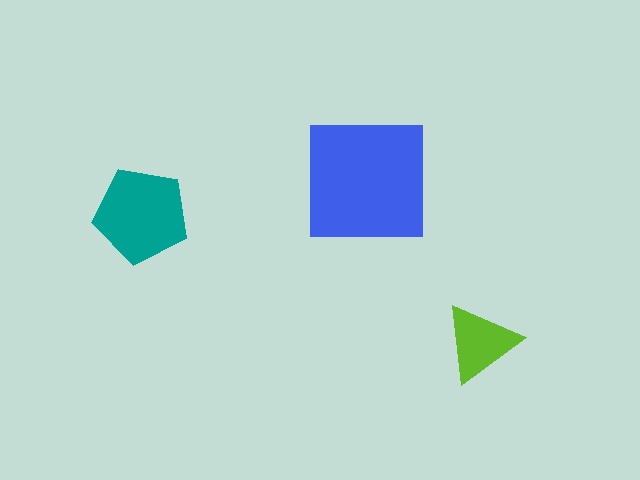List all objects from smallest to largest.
The lime triangle, the teal pentagon, the blue square.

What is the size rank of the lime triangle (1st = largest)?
3rd.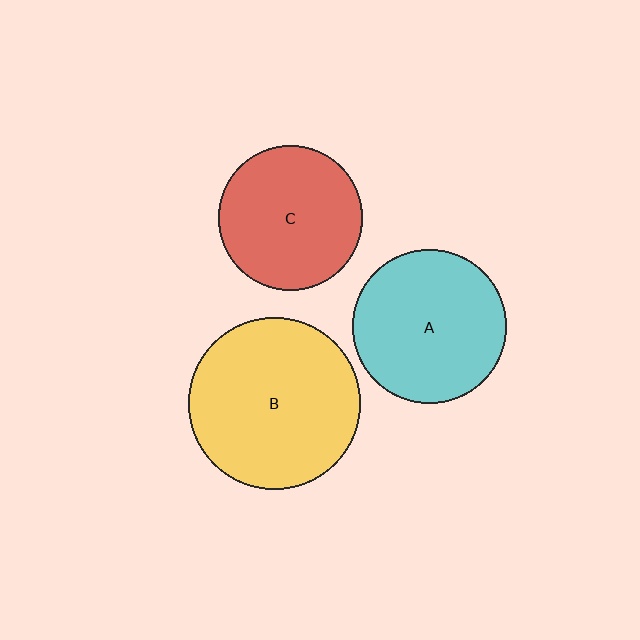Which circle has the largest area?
Circle B (yellow).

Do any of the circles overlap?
No, none of the circles overlap.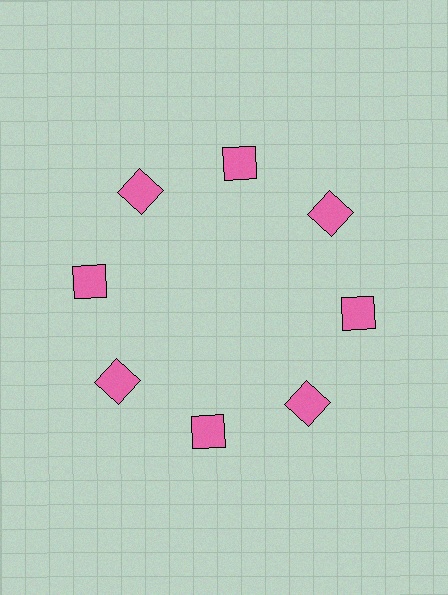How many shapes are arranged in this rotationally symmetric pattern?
There are 8 shapes, arranged in 8 groups of 1.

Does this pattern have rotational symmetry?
Yes, this pattern has 8-fold rotational symmetry. It looks the same after rotating 45 degrees around the center.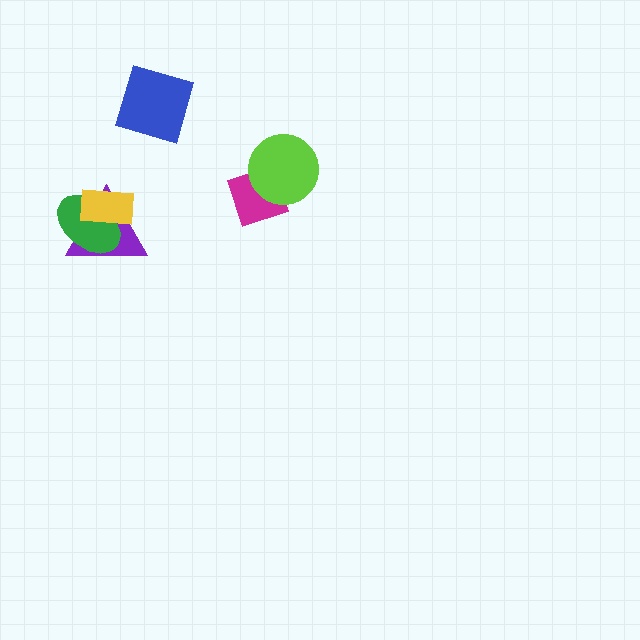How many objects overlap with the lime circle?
1 object overlaps with the lime circle.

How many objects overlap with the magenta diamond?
1 object overlaps with the magenta diamond.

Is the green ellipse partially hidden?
Yes, it is partially covered by another shape.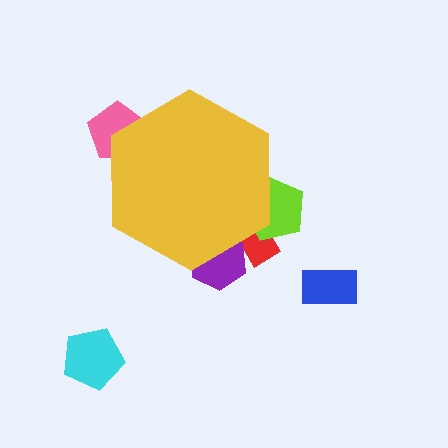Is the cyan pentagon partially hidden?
No, the cyan pentagon is fully visible.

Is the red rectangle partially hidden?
Yes, the red rectangle is partially hidden behind the yellow hexagon.